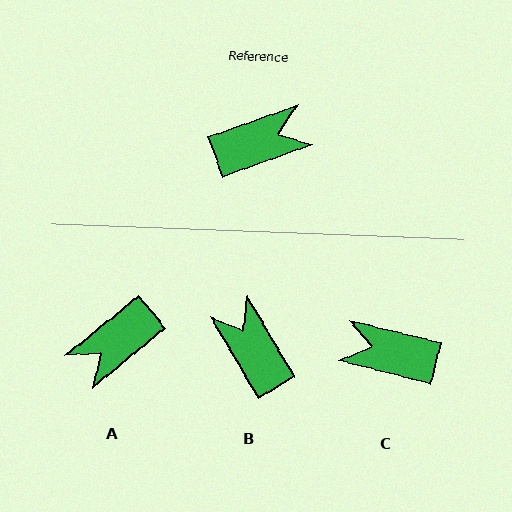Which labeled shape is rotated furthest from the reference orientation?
A, about 160 degrees away.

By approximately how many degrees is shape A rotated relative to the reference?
Approximately 160 degrees clockwise.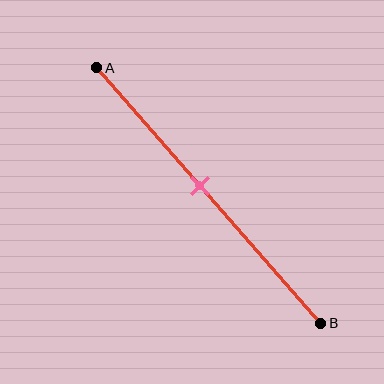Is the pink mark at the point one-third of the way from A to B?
No, the mark is at about 45% from A, not at the 33% one-third point.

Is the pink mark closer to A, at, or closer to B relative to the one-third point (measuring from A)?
The pink mark is closer to point B than the one-third point of segment AB.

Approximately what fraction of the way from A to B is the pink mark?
The pink mark is approximately 45% of the way from A to B.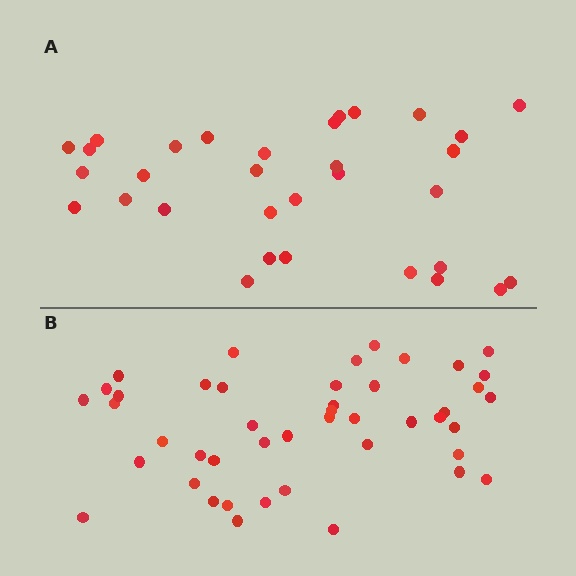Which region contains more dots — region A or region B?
Region B (the bottom region) has more dots.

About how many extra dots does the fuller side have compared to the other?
Region B has approximately 15 more dots than region A.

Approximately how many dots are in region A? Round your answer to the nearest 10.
About 30 dots. (The exact count is 32, which rounds to 30.)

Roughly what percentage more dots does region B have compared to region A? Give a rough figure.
About 40% more.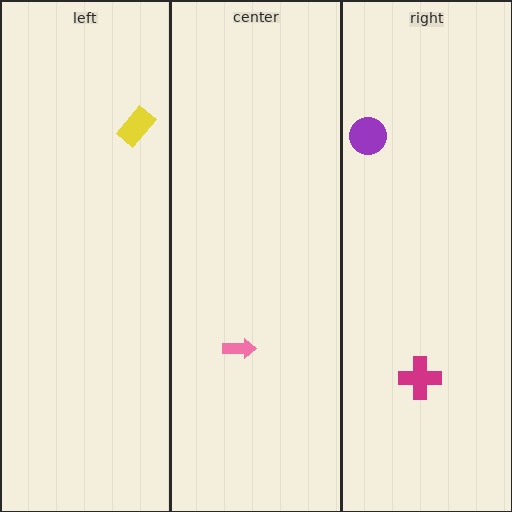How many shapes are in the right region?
2.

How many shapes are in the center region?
1.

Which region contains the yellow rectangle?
The left region.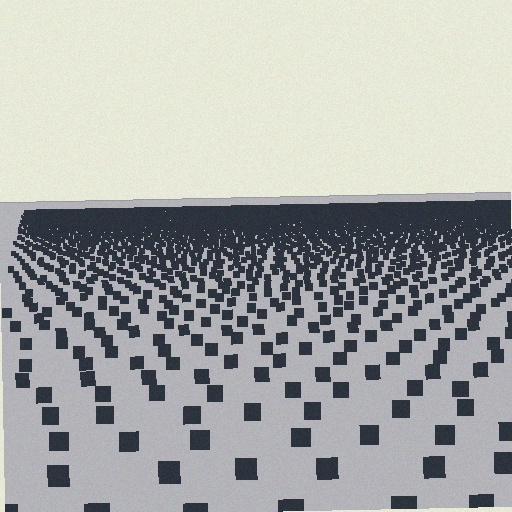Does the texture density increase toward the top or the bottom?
Density increases toward the top.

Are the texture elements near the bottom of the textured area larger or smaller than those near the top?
Larger. Near the bottom, elements are closer to the viewer and appear at a bigger on-screen size.